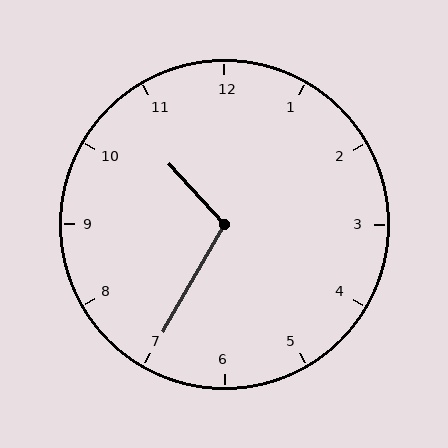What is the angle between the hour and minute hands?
Approximately 108 degrees.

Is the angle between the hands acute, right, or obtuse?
It is obtuse.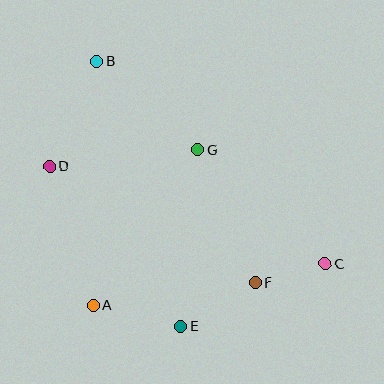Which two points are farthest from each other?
Points B and C are farthest from each other.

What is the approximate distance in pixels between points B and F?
The distance between B and F is approximately 272 pixels.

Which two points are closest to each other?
Points C and F are closest to each other.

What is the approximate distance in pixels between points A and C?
The distance between A and C is approximately 235 pixels.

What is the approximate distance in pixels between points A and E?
The distance between A and E is approximately 89 pixels.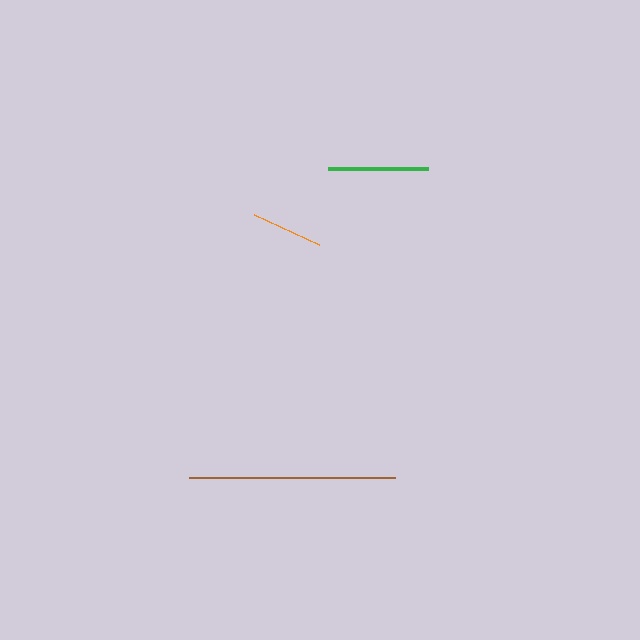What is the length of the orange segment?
The orange segment is approximately 71 pixels long.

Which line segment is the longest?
The brown line is the longest at approximately 206 pixels.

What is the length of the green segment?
The green segment is approximately 100 pixels long.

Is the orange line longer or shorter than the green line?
The green line is longer than the orange line.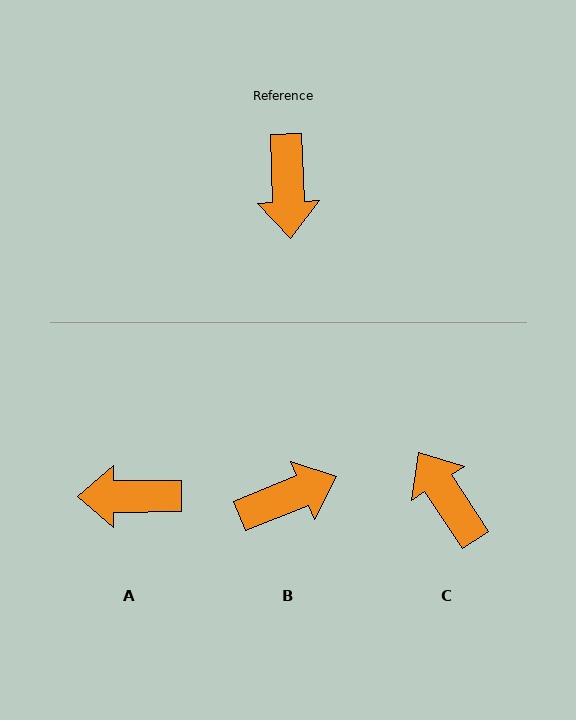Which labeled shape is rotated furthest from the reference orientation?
C, about 149 degrees away.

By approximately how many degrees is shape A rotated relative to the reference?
Approximately 92 degrees clockwise.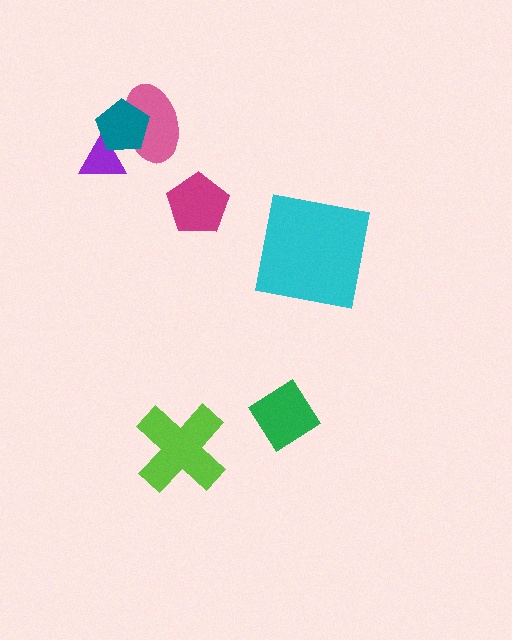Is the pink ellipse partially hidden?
Yes, it is partially covered by another shape.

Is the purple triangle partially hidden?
Yes, it is partially covered by another shape.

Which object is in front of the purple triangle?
The teal pentagon is in front of the purple triangle.